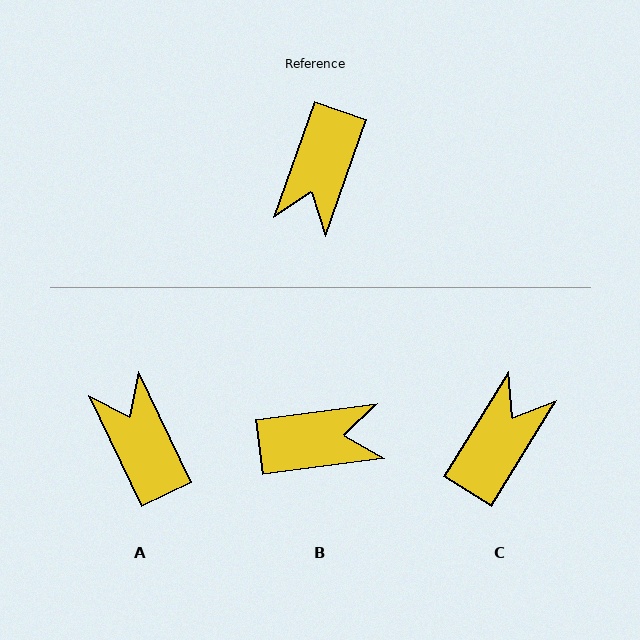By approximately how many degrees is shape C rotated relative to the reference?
Approximately 168 degrees counter-clockwise.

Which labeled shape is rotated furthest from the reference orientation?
C, about 168 degrees away.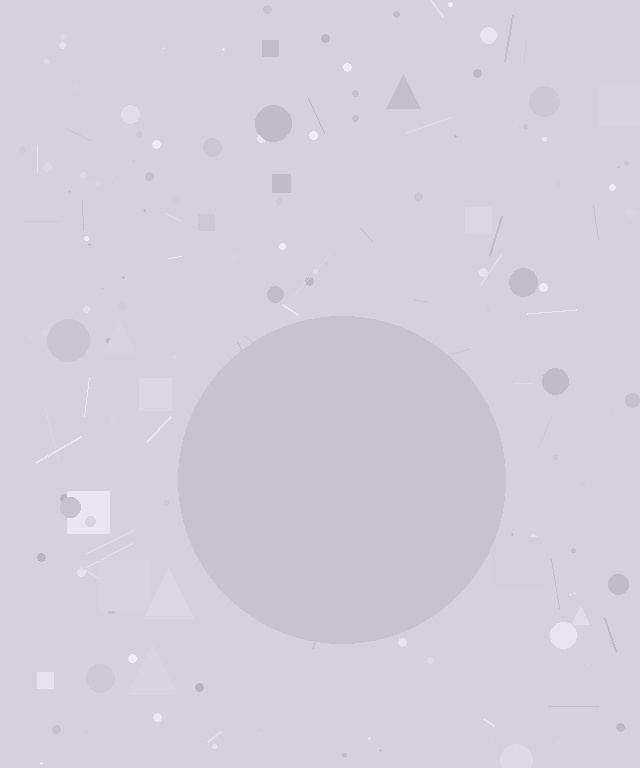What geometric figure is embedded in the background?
A circle is embedded in the background.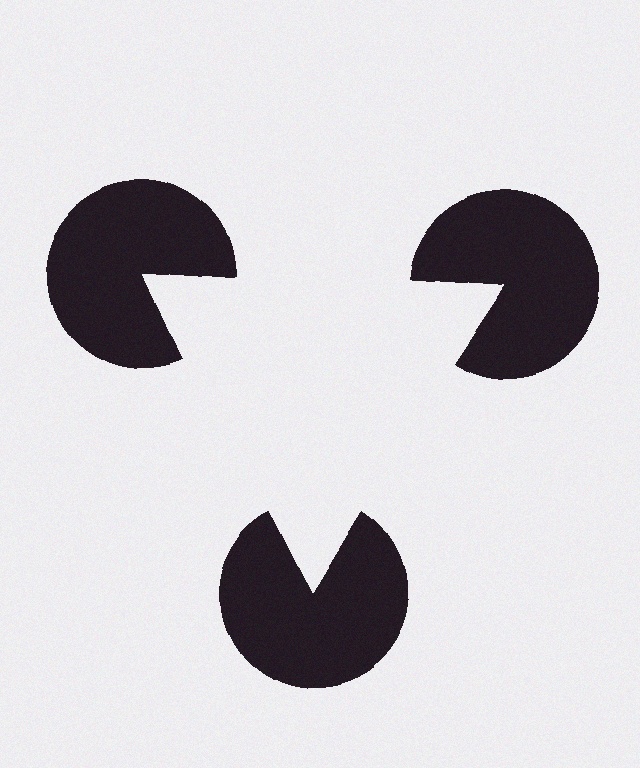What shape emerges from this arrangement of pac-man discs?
An illusory triangle — its edges are inferred from the aligned wedge cuts in the pac-man discs, not physically drawn.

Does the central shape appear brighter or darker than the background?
It typically appears slightly brighter than the background, even though no actual brightness change is drawn.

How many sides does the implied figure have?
3 sides.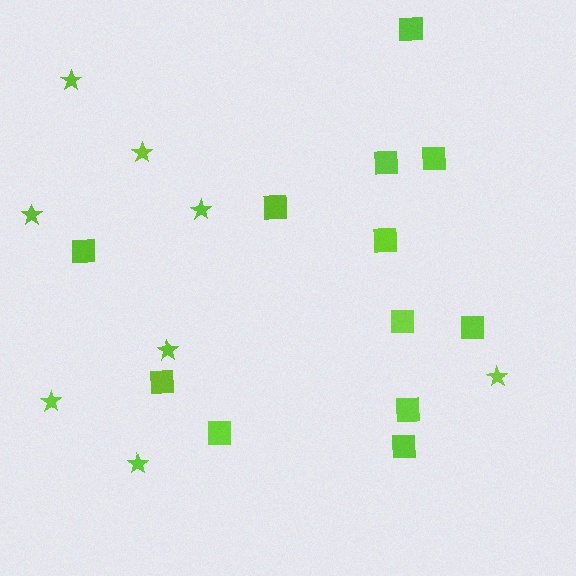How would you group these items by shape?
There are 2 groups: one group of stars (8) and one group of squares (12).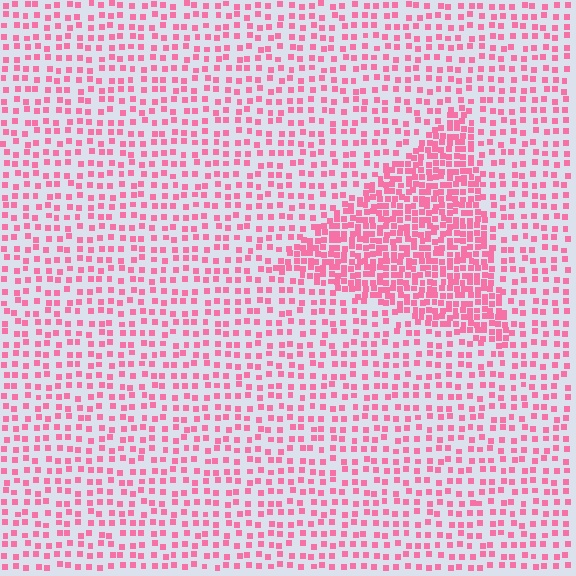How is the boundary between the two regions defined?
The boundary is defined by a change in element density (approximately 2.3x ratio). All elements are the same color, size, and shape.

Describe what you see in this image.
The image contains small pink elements arranged at two different densities. A triangle-shaped region is visible where the elements are more densely packed than the surrounding area.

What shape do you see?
I see a triangle.